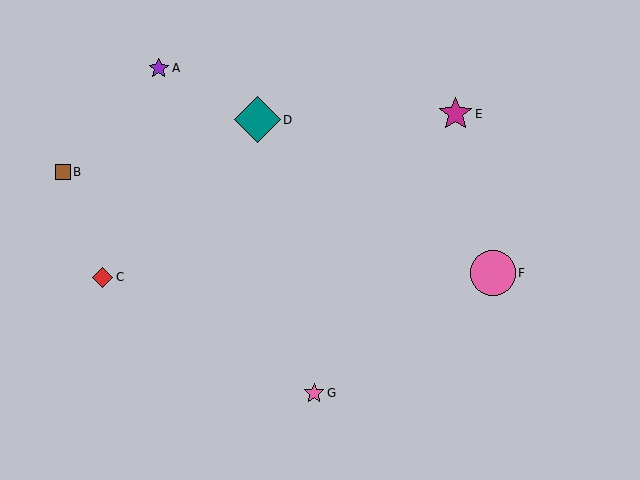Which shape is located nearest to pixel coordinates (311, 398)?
The pink star (labeled G) at (314, 393) is nearest to that location.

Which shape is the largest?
The teal diamond (labeled D) is the largest.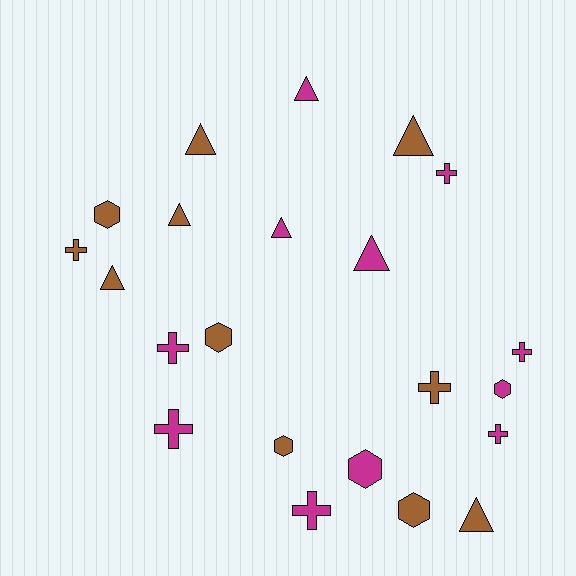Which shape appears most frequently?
Triangle, with 8 objects.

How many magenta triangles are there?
There are 3 magenta triangles.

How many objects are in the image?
There are 22 objects.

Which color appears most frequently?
Brown, with 11 objects.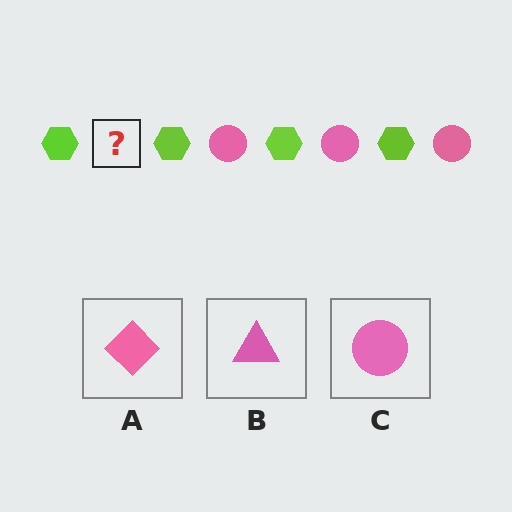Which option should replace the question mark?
Option C.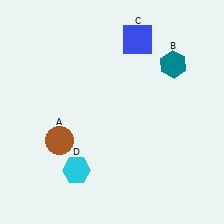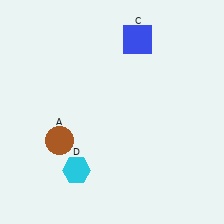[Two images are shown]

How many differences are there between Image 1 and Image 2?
There is 1 difference between the two images.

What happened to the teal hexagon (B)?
The teal hexagon (B) was removed in Image 2. It was in the top-right area of Image 1.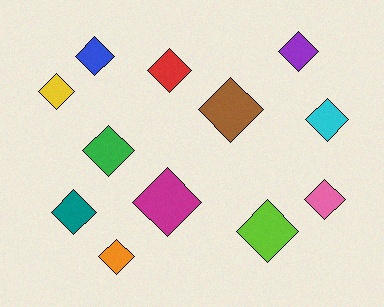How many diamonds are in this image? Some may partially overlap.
There are 12 diamonds.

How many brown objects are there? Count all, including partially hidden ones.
There is 1 brown object.